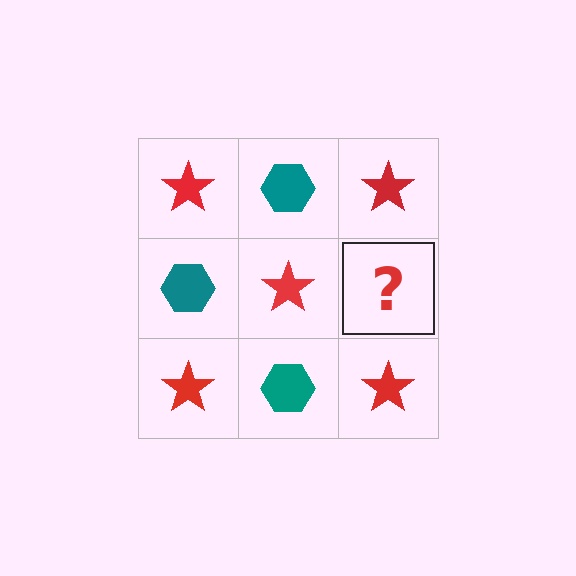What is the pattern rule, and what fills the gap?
The rule is that it alternates red star and teal hexagon in a checkerboard pattern. The gap should be filled with a teal hexagon.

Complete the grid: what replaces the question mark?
The question mark should be replaced with a teal hexagon.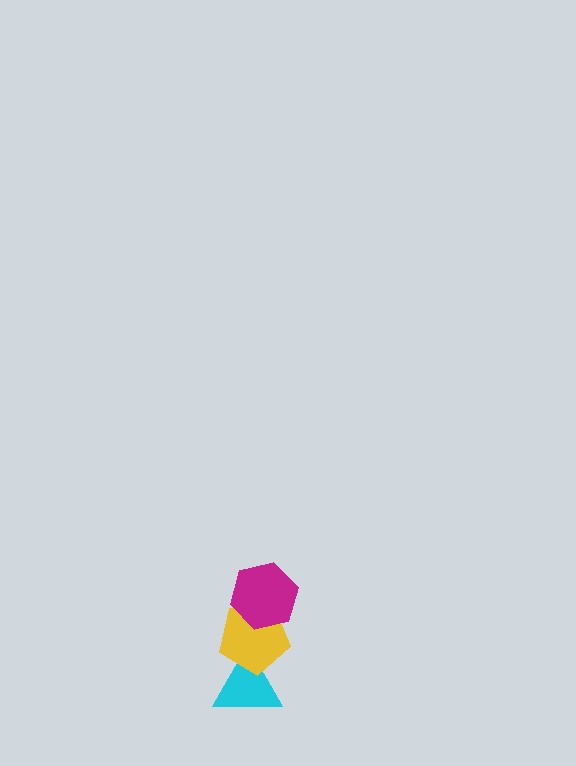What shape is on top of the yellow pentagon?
The magenta hexagon is on top of the yellow pentagon.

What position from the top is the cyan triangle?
The cyan triangle is 3rd from the top.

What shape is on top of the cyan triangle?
The yellow pentagon is on top of the cyan triangle.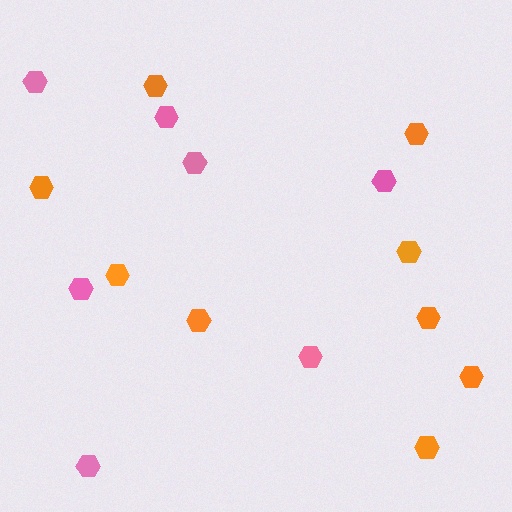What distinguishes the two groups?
There are 2 groups: one group of pink hexagons (7) and one group of orange hexagons (9).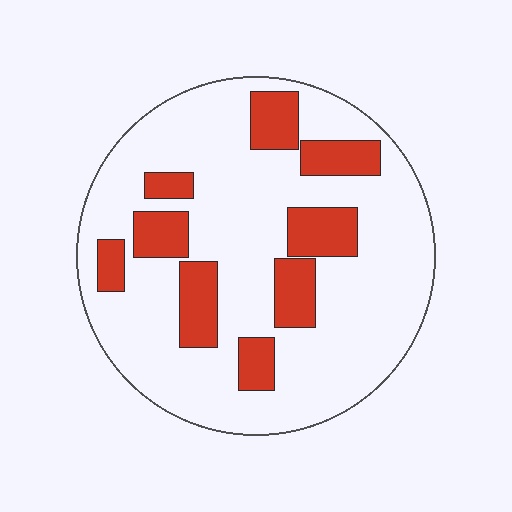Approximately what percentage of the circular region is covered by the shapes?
Approximately 25%.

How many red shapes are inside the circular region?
9.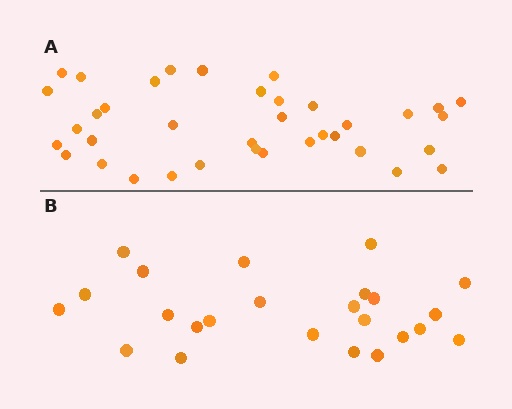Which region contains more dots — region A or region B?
Region A (the top region) has more dots.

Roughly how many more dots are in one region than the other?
Region A has approximately 15 more dots than region B.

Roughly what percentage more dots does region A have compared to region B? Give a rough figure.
About 55% more.